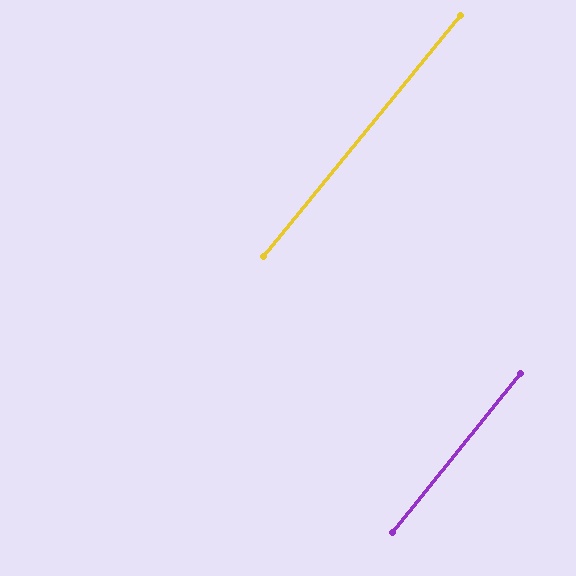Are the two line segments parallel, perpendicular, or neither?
Parallel — their directions differ by only 0.4°.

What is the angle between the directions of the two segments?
Approximately 0 degrees.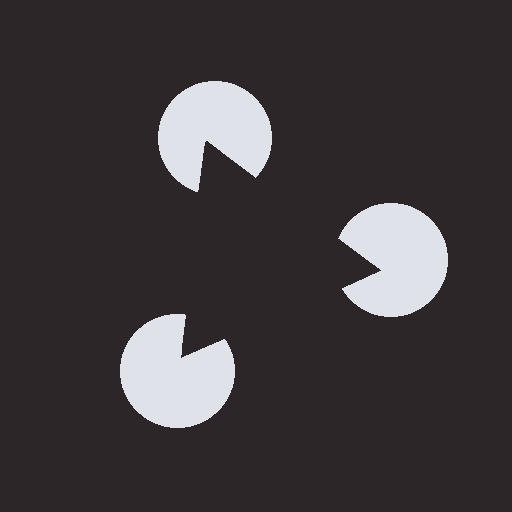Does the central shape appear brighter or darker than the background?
It typically appears slightly darker than the background, even though no actual brightness change is drawn.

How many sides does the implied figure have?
3 sides.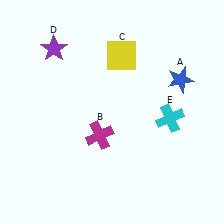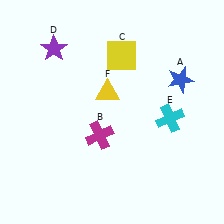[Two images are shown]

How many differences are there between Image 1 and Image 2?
There is 1 difference between the two images.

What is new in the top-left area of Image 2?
A yellow triangle (F) was added in the top-left area of Image 2.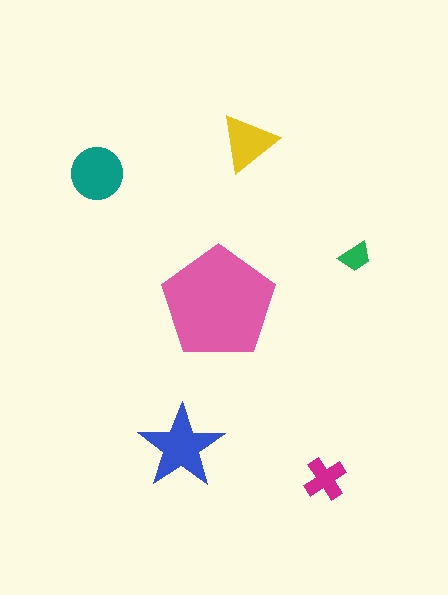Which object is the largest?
The pink pentagon.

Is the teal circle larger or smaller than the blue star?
Smaller.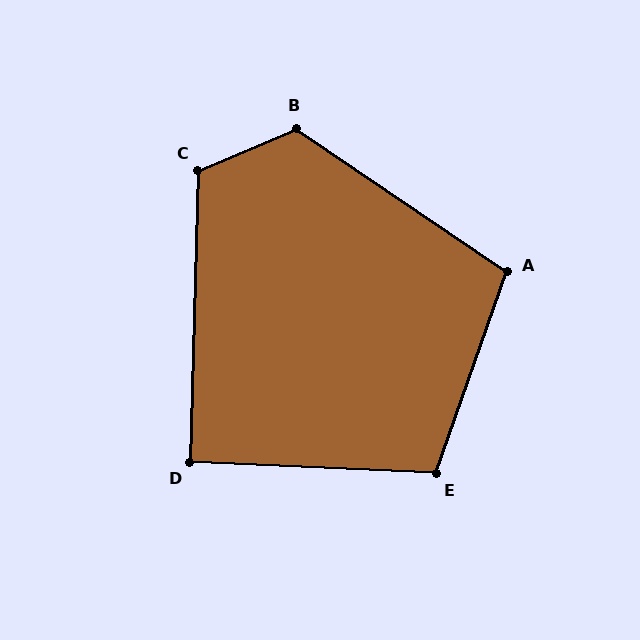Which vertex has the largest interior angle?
B, at approximately 123 degrees.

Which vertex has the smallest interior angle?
D, at approximately 91 degrees.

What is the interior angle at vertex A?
Approximately 105 degrees (obtuse).